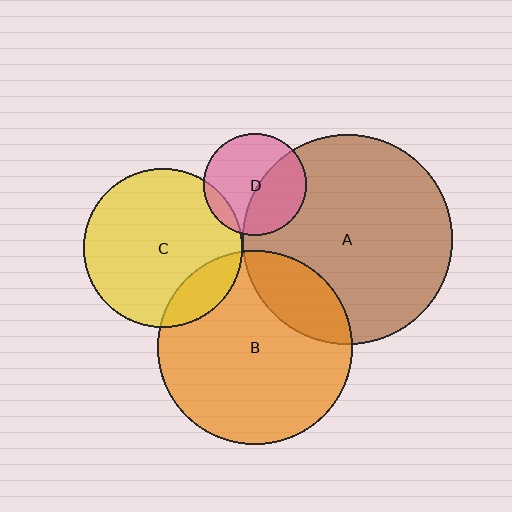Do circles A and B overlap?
Yes.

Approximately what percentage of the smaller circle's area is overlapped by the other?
Approximately 20%.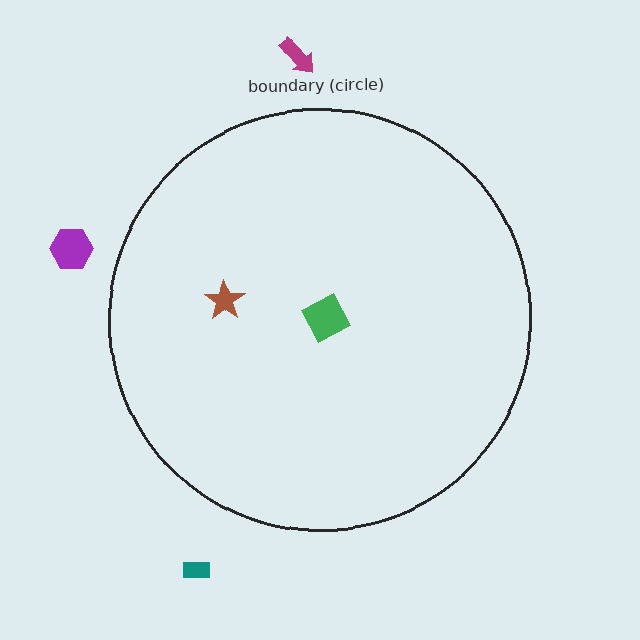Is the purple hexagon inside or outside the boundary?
Outside.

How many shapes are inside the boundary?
2 inside, 3 outside.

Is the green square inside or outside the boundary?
Inside.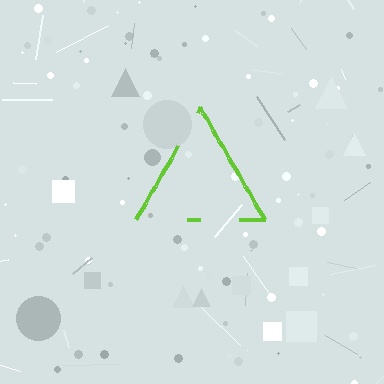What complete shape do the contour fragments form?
The contour fragments form a triangle.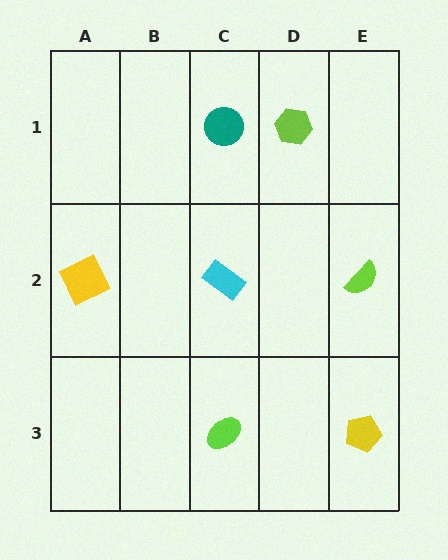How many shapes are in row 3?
2 shapes.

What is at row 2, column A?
A yellow square.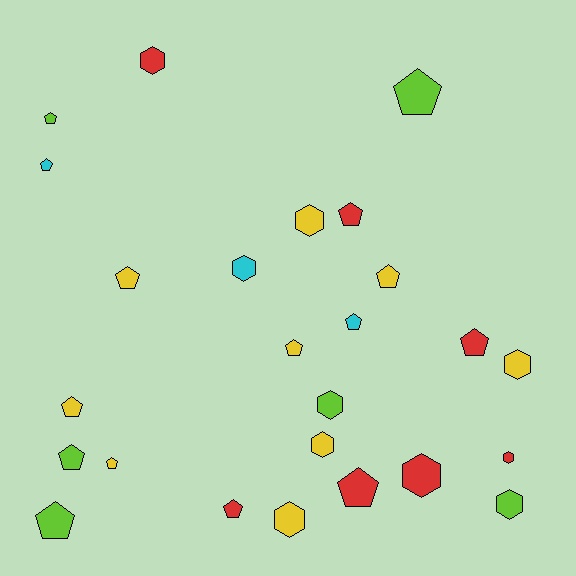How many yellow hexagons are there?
There are 4 yellow hexagons.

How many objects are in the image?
There are 25 objects.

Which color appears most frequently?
Yellow, with 9 objects.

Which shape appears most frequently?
Pentagon, with 15 objects.